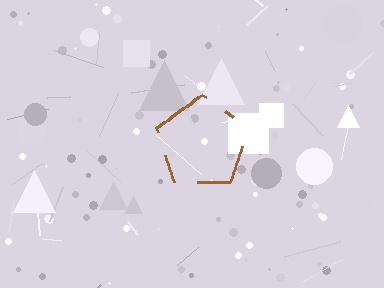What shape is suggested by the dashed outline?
The dashed outline suggests a pentagon.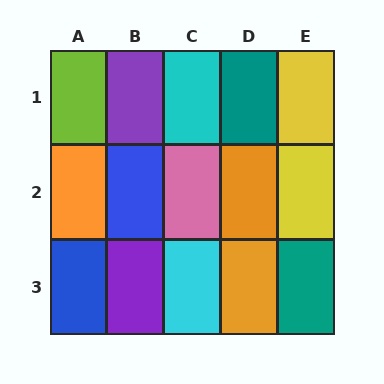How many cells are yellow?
2 cells are yellow.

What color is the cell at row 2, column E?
Yellow.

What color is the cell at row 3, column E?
Teal.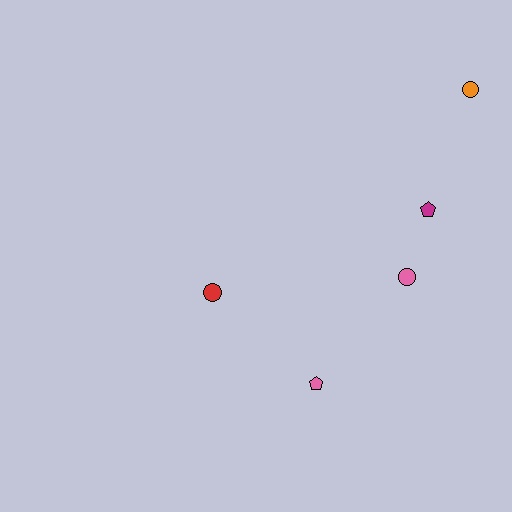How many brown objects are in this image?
There are no brown objects.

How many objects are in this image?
There are 5 objects.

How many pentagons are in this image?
There are 2 pentagons.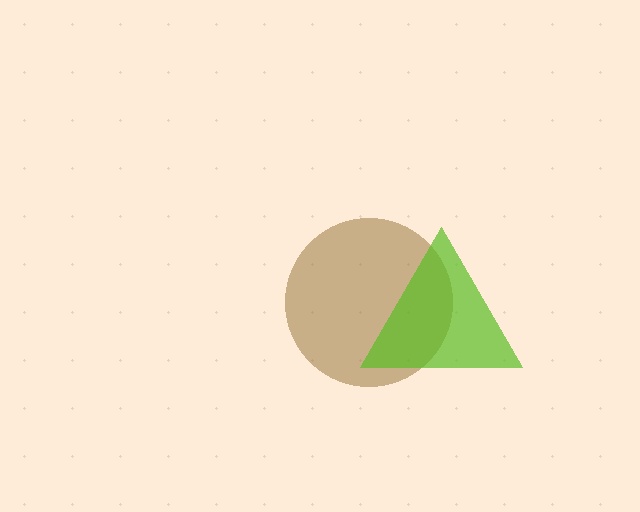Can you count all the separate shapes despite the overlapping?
Yes, there are 2 separate shapes.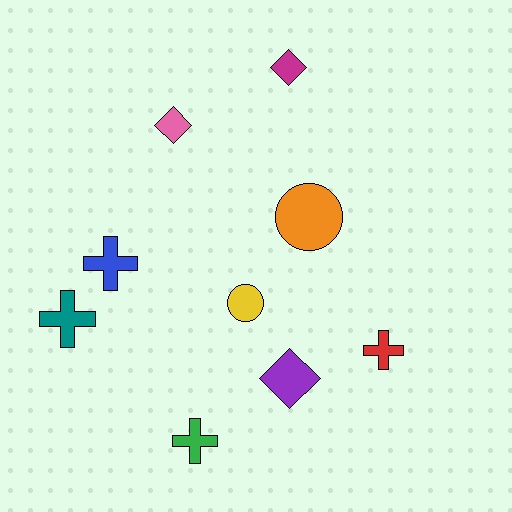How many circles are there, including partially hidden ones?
There are 2 circles.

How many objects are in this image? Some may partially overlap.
There are 9 objects.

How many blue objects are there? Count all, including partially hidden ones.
There is 1 blue object.